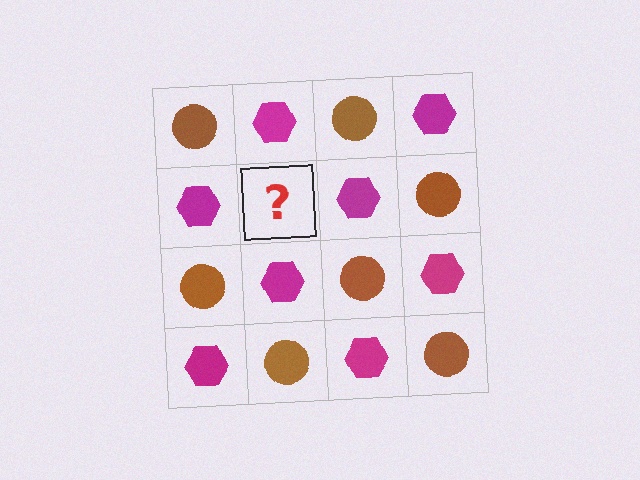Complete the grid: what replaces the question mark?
The question mark should be replaced with a brown circle.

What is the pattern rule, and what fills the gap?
The rule is that it alternates brown circle and magenta hexagon in a checkerboard pattern. The gap should be filled with a brown circle.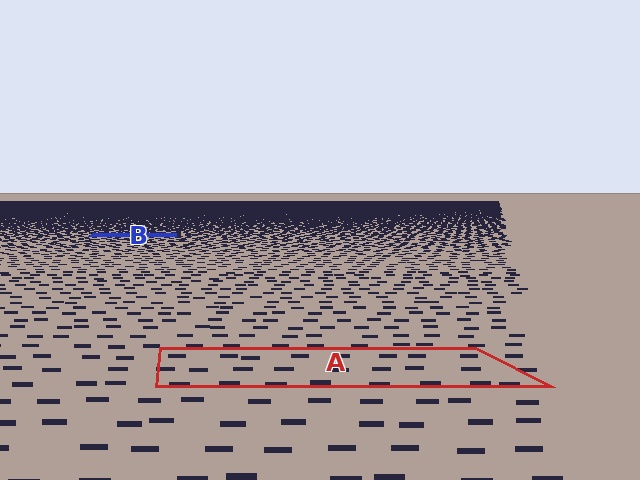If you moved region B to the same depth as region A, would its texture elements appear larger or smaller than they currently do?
They would appear larger. At a closer depth, the same texture elements are projected at a bigger on-screen size.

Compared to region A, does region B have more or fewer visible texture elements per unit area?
Region B has more texture elements per unit area — they are packed more densely because it is farther away.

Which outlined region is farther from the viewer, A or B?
Region B is farther from the viewer — the texture elements inside it appear smaller and more densely packed.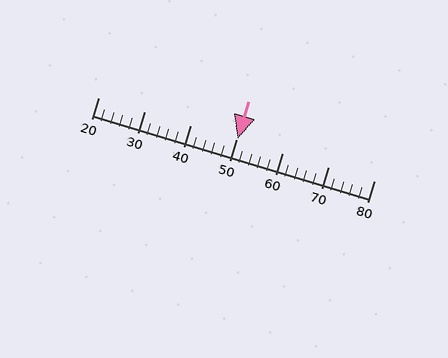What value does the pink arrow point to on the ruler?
The pink arrow points to approximately 50.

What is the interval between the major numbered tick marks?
The major tick marks are spaced 10 units apart.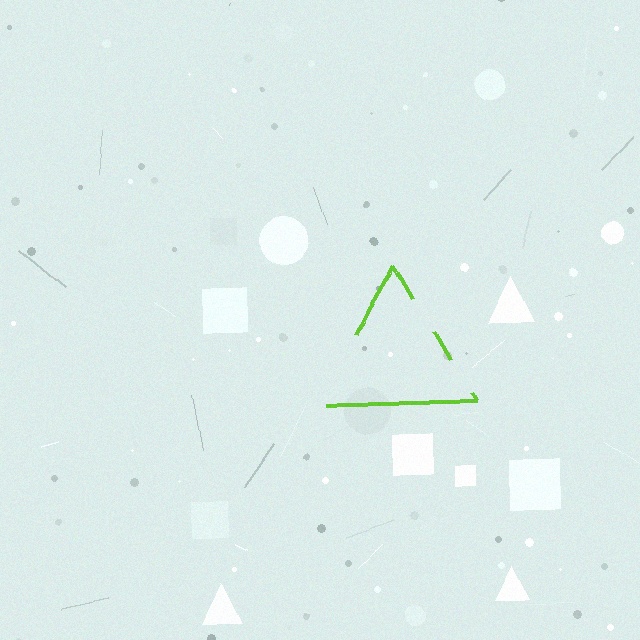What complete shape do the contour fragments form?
The contour fragments form a triangle.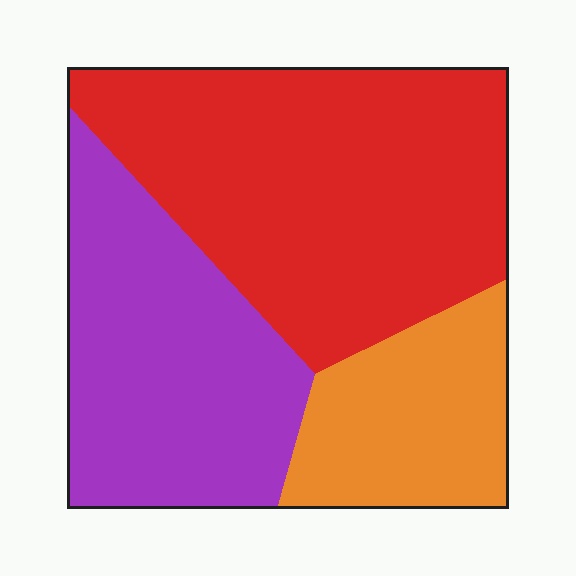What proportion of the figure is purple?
Purple covers roughly 35% of the figure.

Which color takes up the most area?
Red, at roughly 50%.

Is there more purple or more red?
Red.